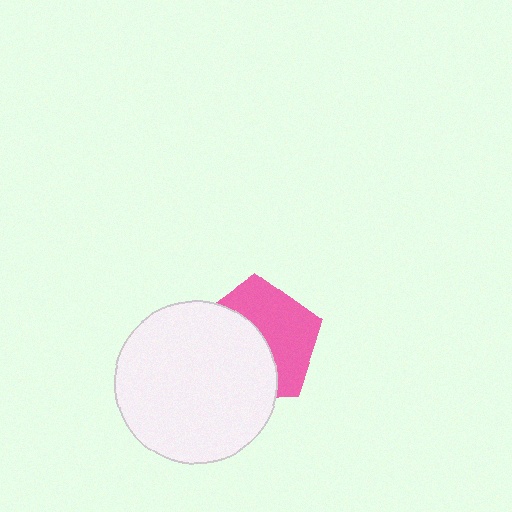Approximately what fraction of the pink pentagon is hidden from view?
Roughly 51% of the pink pentagon is hidden behind the white circle.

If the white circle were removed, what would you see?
You would see the complete pink pentagon.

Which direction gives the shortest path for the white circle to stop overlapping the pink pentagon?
Moving toward the lower-left gives the shortest separation.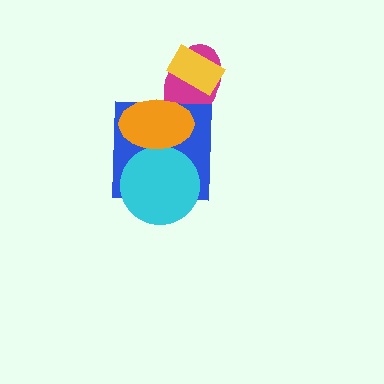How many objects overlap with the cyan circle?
2 objects overlap with the cyan circle.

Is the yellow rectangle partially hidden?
No, no other shape covers it.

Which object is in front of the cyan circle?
The orange ellipse is in front of the cyan circle.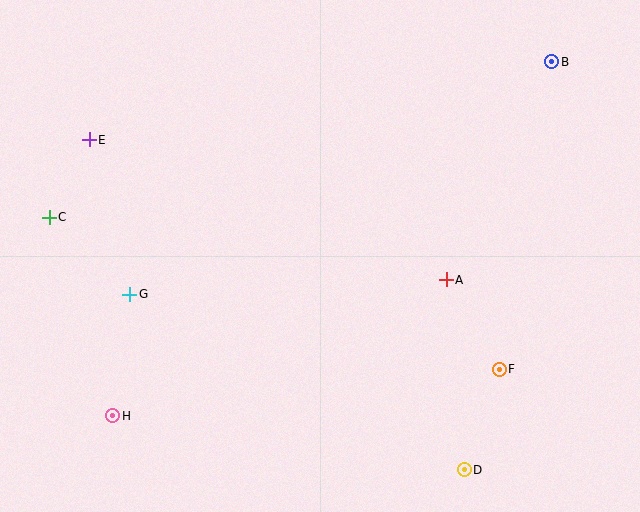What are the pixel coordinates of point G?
Point G is at (130, 294).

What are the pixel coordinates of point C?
Point C is at (49, 217).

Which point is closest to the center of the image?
Point A at (446, 280) is closest to the center.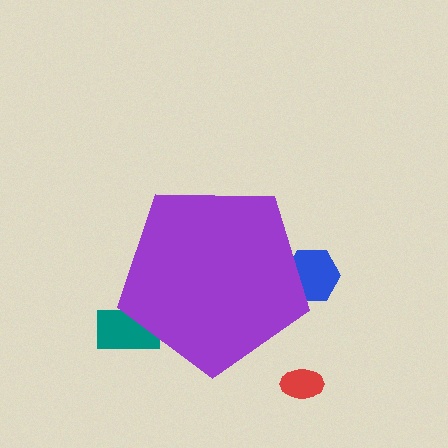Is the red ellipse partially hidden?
No, the red ellipse is fully visible.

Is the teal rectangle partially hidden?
Yes, the teal rectangle is partially hidden behind the purple pentagon.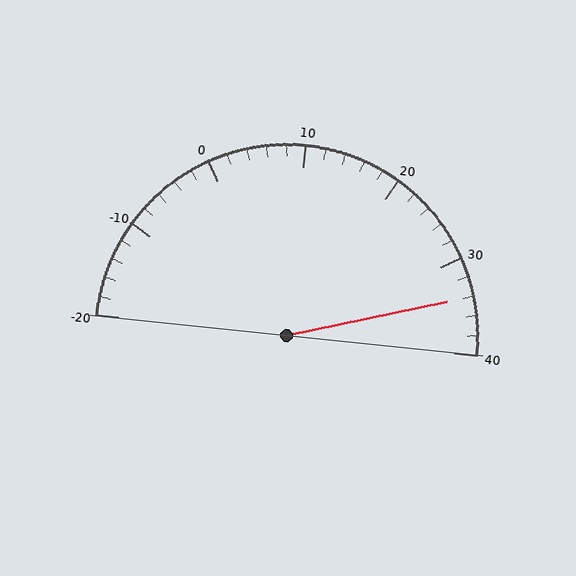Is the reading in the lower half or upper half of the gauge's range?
The reading is in the upper half of the range (-20 to 40).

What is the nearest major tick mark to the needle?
The nearest major tick mark is 30.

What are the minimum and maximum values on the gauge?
The gauge ranges from -20 to 40.